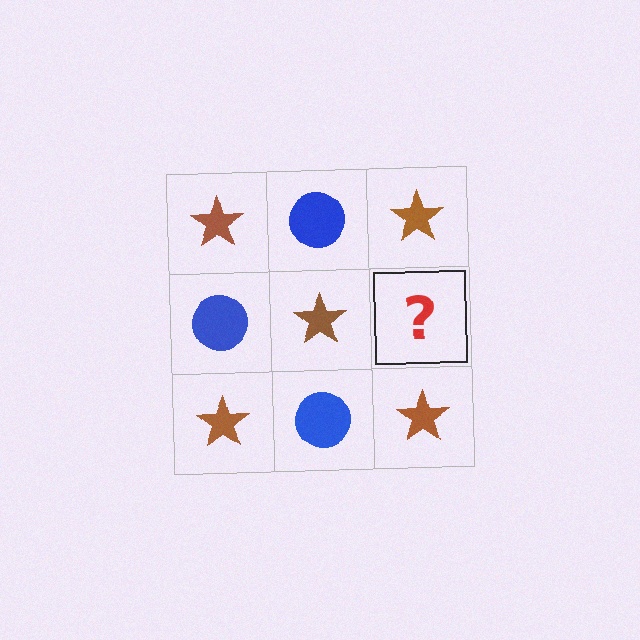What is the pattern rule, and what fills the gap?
The rule is that it alternates brown star and blue circle in a checkerboard pattern. The gap should be filled with a blue circle.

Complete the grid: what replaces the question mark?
The question mark should be replaced with a blue circle.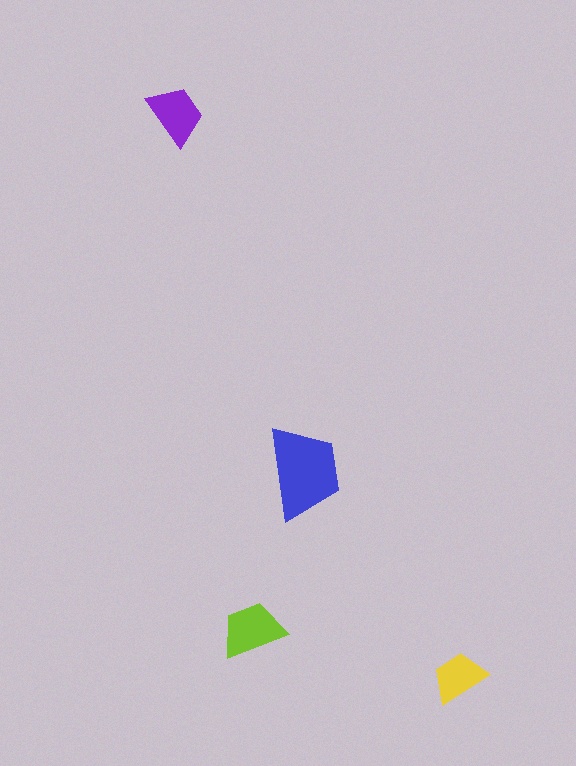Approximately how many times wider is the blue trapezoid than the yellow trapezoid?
About 1.5 times wider.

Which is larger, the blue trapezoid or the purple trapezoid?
The blue one.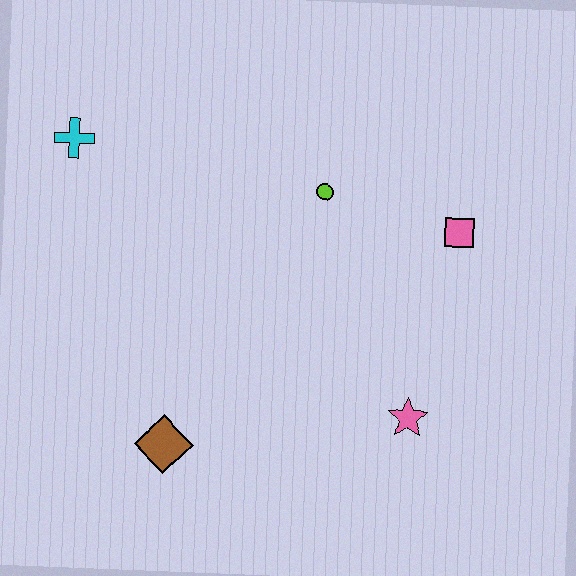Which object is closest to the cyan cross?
The lime circle is closest to the cyan cross.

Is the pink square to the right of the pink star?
Yes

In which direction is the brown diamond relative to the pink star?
The brown diamond is to the left of the pink star.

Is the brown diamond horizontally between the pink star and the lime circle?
No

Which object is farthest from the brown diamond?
The pink square is farthest from the brown diamond.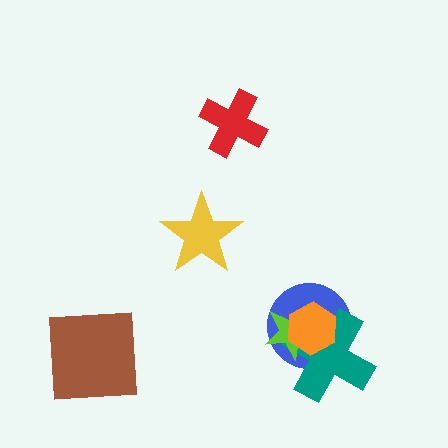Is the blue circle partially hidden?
Yes, it is partially covered by another shape.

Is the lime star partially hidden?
Yes, it is partially covered by another shape.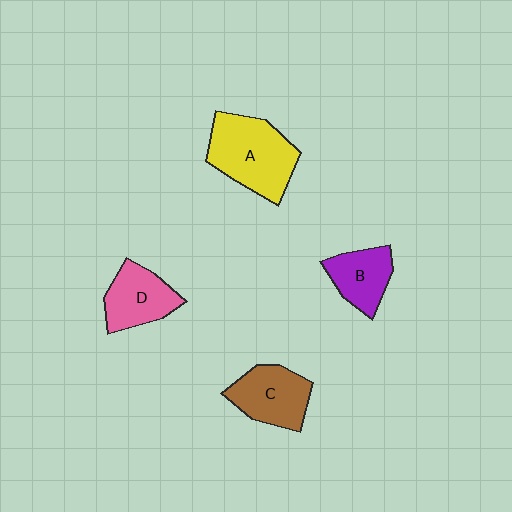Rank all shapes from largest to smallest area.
From largest to smallest: A (yellow), C (brown), D (pink), B (purple).